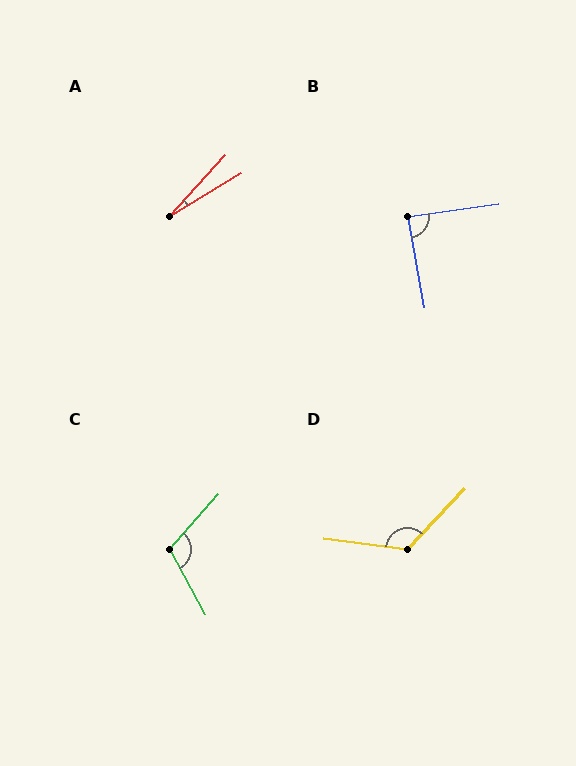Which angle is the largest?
D, at approximately 126 degrees.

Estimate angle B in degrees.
Approximately 88 degrees.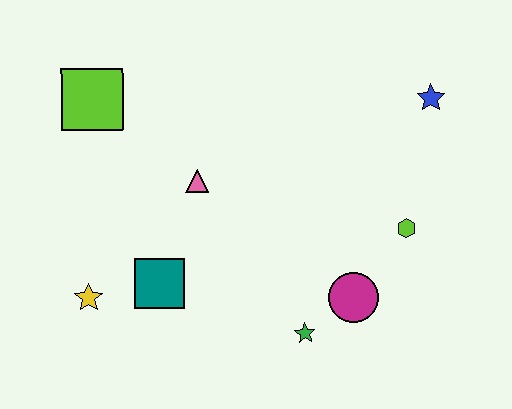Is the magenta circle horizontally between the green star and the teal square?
No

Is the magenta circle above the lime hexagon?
No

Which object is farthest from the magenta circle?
The lime square is farthest from the magenta circle.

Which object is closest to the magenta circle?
The green star is closest to the magenta circle.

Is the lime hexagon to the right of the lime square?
Yes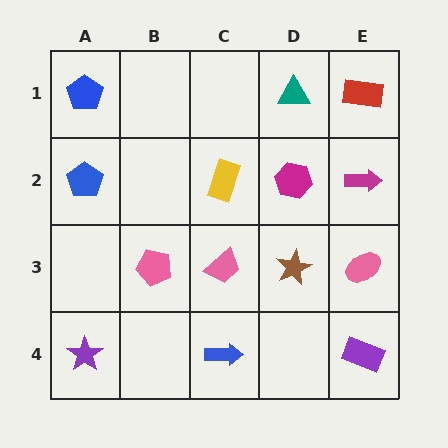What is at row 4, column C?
A blue arrow.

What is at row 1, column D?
A teal triangle.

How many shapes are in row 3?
4 shapes.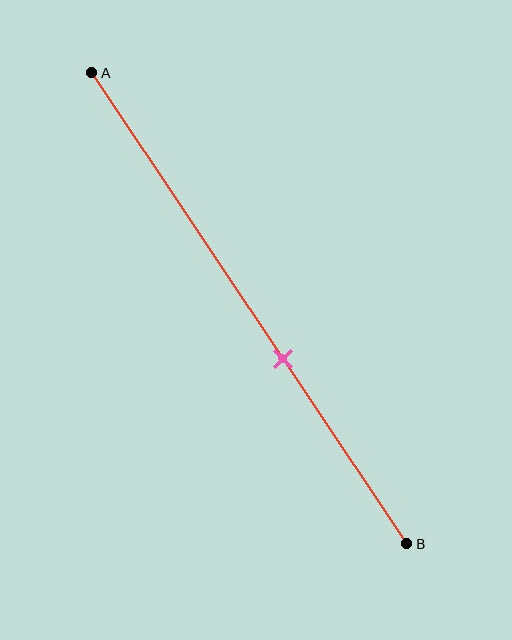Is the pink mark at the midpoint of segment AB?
No, the mark is at about 60% from A, not at the 50% midpoint.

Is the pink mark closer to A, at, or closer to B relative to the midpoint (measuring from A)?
The pink mark is closer to point B than the midpoint of segment AB.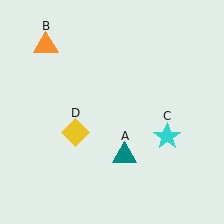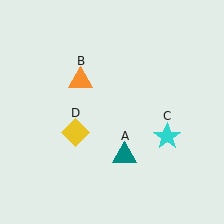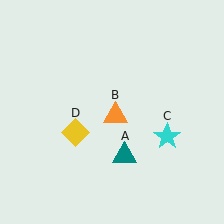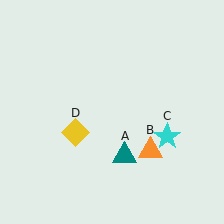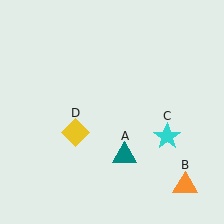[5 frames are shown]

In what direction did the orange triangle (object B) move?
The orange triangle (object B) moved down and to the right.